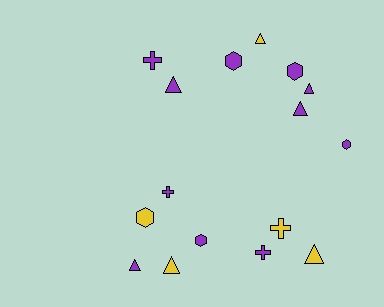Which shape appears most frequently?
Triangle, with 7 objects.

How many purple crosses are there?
There are 3 purple crosses.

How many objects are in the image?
There are 16 objects.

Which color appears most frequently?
Purple, with 11 objects.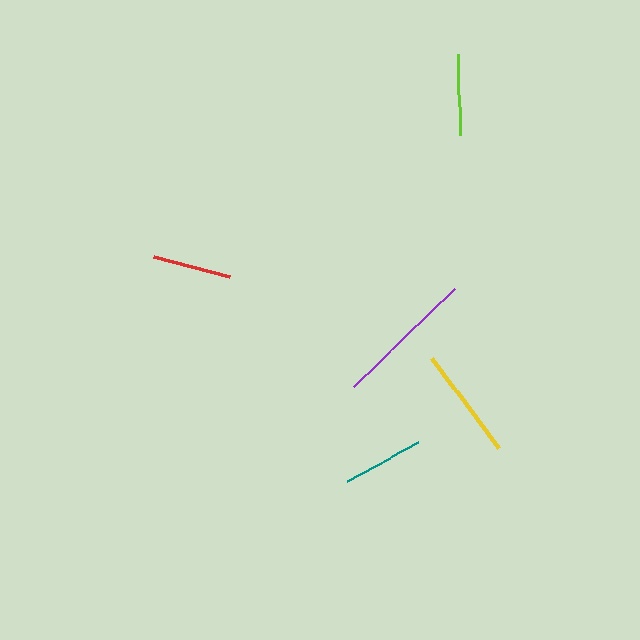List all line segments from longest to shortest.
From longest to shortest: purple, yellow, lime, teal, red.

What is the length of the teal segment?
The teal segment is approximately 81 pixels long.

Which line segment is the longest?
The purple line is the longest at approximately 139 pixels.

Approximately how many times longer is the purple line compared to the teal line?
The purple line is approximately 1.7 times the length of the teal line.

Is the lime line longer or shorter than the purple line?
The purple line is longer than the lime line.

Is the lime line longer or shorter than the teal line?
The lime line is longer than the teal line.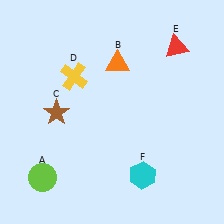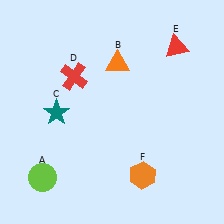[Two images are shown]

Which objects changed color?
C changed from brown to teal. D changed from yellow to red. F changed from cyan to orange.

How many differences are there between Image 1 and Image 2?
There are 3 differences between the two images.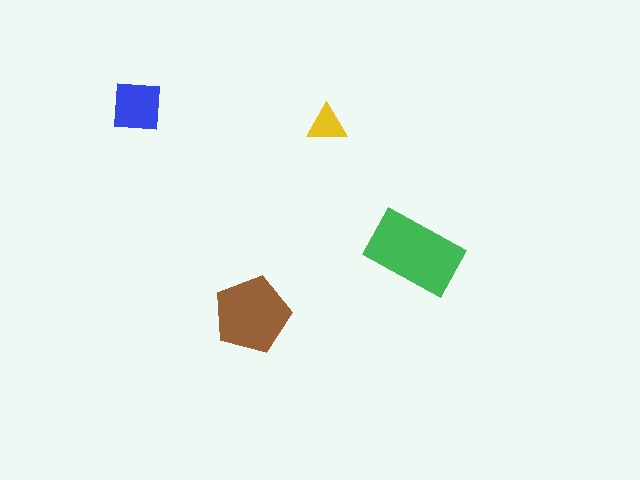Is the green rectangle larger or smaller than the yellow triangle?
Larger.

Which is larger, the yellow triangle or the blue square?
The blue square.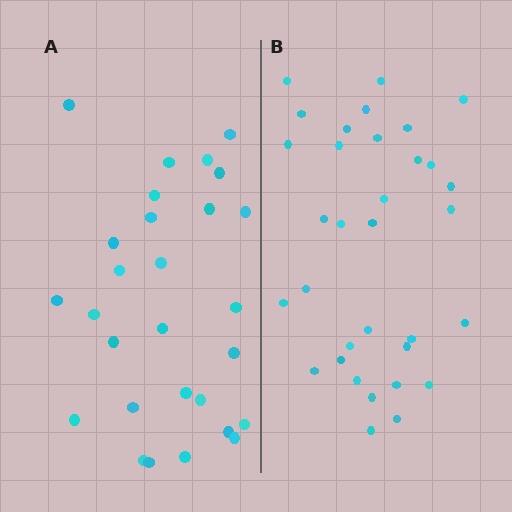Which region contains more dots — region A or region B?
Region B (the right region) has more dots.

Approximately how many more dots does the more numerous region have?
Region B has about 5 more dots than region A.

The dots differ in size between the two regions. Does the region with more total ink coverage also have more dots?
No. Region A has more total ink coverage because its dots are larger, but region B actually contains more individual dots. Total area can be misleading — the number of items is what matters here.